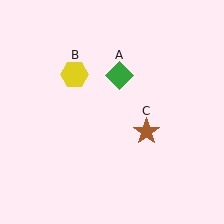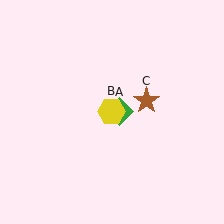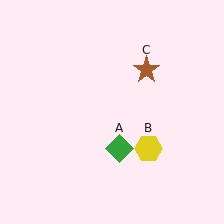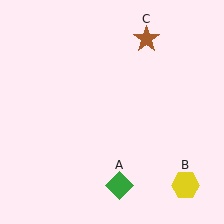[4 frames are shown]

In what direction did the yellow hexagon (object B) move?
The yellow hexagon (object B) moved down and to the right.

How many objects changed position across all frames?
3 objects changed position: green diamond (object A), yellow hexagon (object B), brown star (object C).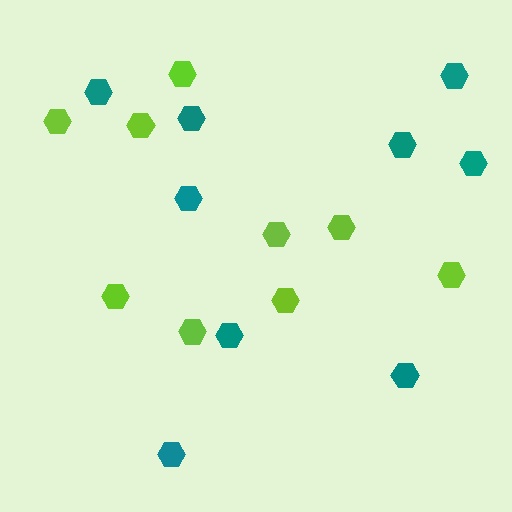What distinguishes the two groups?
There are 2 groups: one group of teal hexagons (9) and one group of lime hexagons (9).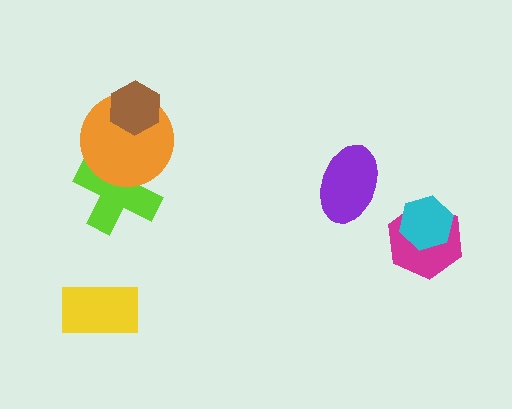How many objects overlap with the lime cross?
1 object overlaps with the lime cross.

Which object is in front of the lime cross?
The orange circle is in front of the lime cross.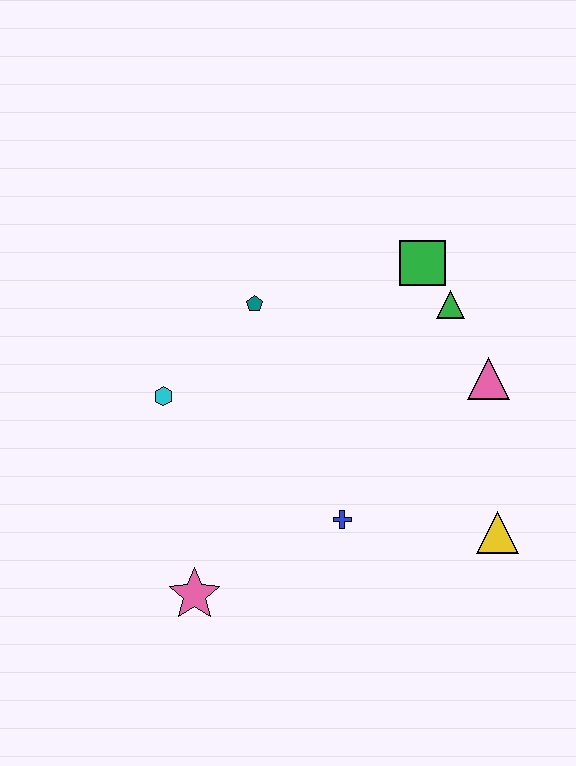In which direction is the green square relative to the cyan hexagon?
The green square is to the right of the cyan hexagon.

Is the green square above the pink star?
Yes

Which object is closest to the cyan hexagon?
The teal pentagon is closest to the cyan hexagon.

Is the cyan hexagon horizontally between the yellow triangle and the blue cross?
No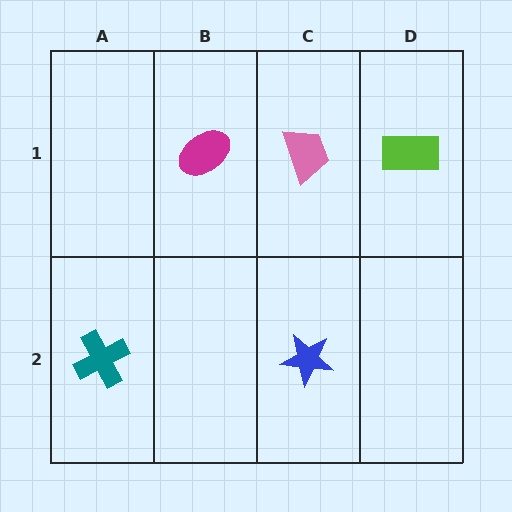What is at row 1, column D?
A lime rectangle.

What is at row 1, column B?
A magenta ellipse.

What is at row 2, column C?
A blue star.